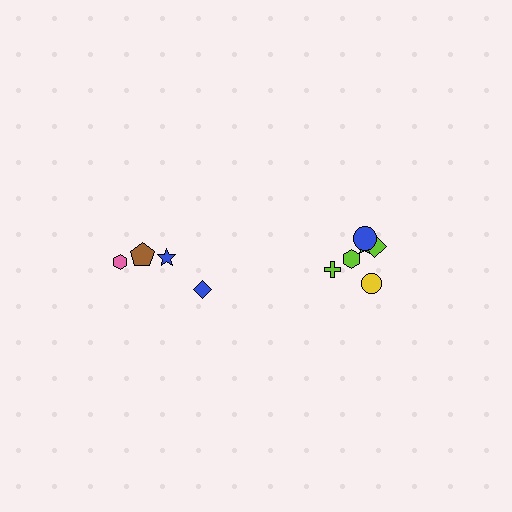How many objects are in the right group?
There are 6 objects.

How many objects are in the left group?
There are 4 objects.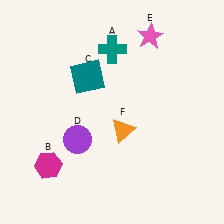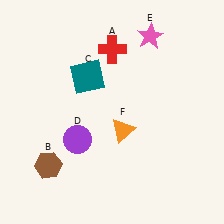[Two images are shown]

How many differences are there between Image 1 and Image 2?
There are 2 differences between the two images.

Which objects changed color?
A changed from teal to red. B changed from magenta to brown.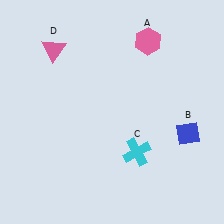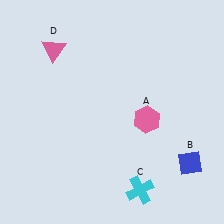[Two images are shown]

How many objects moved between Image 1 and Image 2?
3 objects moved between the two images.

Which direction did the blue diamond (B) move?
The blue diamond (B) moved down.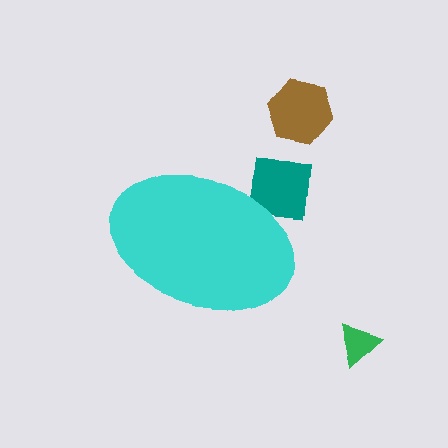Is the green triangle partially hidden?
No, the green triangle is fully visible.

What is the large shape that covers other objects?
A cyan ellipse.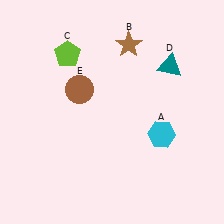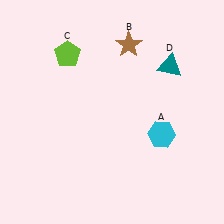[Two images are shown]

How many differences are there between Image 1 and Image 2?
There is 1 difference between the two images.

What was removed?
The brown circle (E) was removed in Image 2.